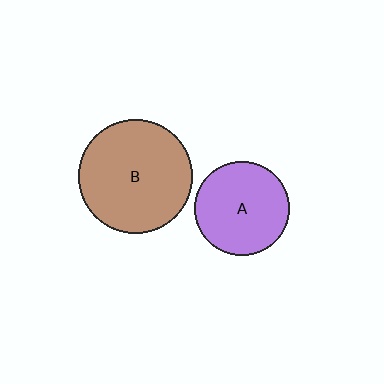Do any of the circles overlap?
No, none of the circles overlap.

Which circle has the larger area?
Circle B (brown).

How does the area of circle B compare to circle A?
Approximately 1.4 times.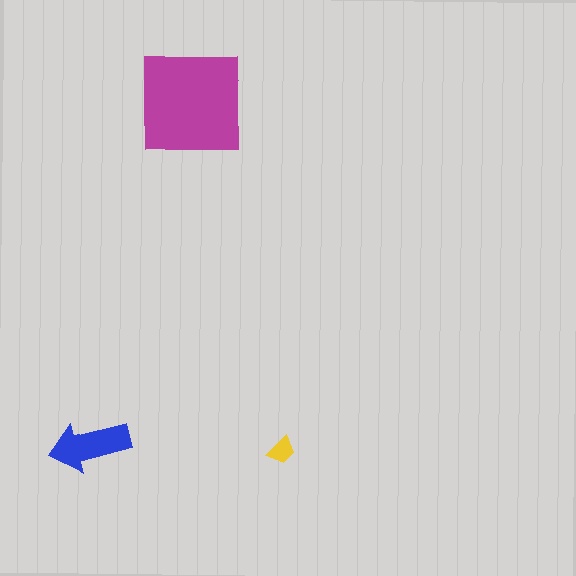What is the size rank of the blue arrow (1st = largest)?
2nd.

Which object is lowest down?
The yellow trapezoid is bottommost.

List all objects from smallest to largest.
The yellow trapezoid, the blue arrow, the magenta square.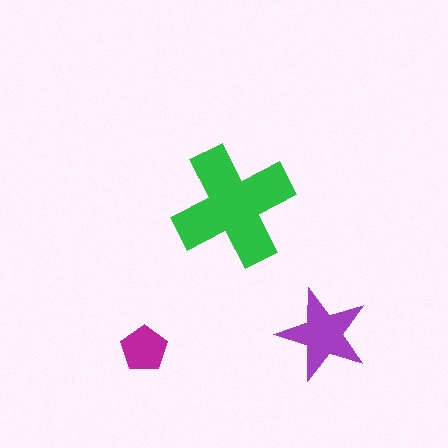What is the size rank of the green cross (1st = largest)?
1st.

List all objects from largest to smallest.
The green cross, the purple star, the magenta pentagon.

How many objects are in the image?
There are 3 objects in the image.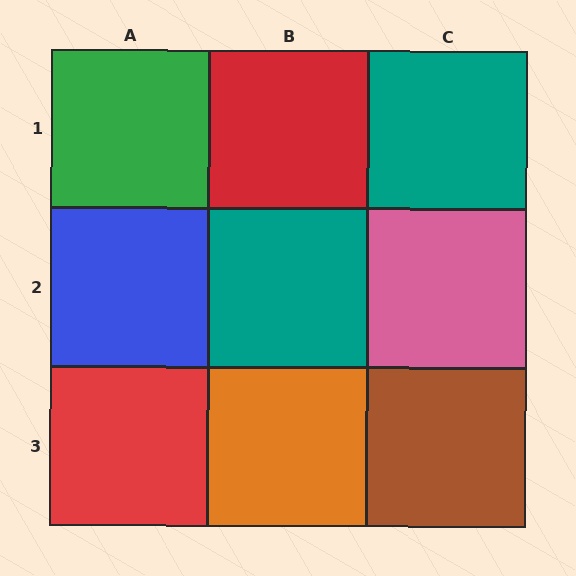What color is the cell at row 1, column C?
Teal.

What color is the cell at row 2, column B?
Teal.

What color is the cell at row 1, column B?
Red.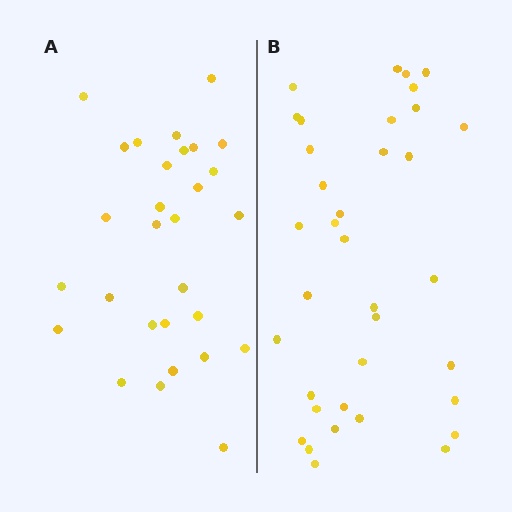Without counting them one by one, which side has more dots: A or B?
Region B (the right region) has more dots.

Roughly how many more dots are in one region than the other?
Region B has roughly 8 or so more dots than region A.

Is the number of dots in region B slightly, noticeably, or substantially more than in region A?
Region B has only slightly more — the two regions are fairly close. The ratio is roughly 1.2 to 1.